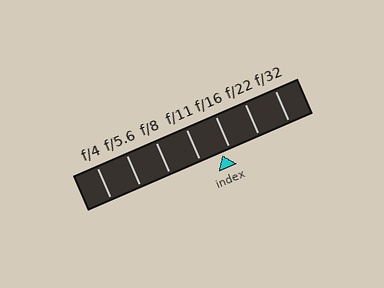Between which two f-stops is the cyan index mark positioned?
The index mark is between f/11 and f/16.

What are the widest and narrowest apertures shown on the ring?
The widest aperture shown is f/4 and the narrowest is f/32.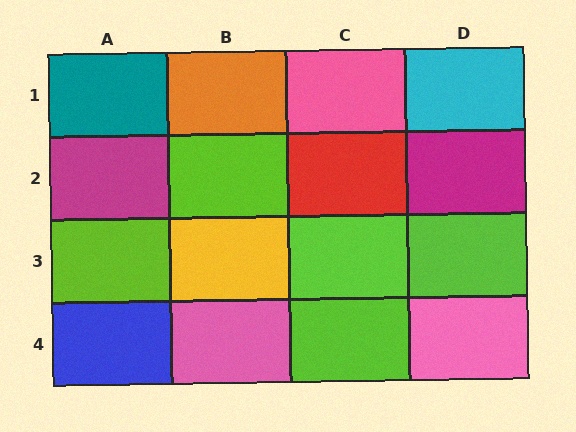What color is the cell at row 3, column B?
Yellow.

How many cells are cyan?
1 cell is cyan.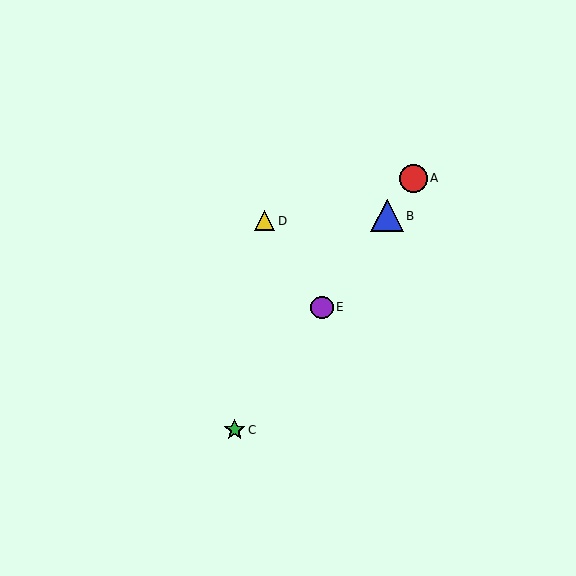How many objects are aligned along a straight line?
4 objects (A, B, C, E) are aligned along a straight line.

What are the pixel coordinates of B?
Object B is at (387, 216).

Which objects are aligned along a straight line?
Objects A, B, C, E are aligned along a straight line.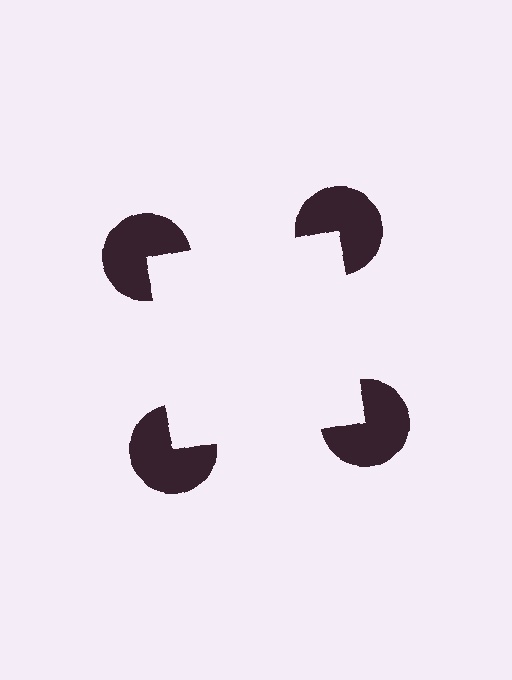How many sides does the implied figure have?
4 sides.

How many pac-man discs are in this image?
There are 4 — one at each vertex of the illusory square.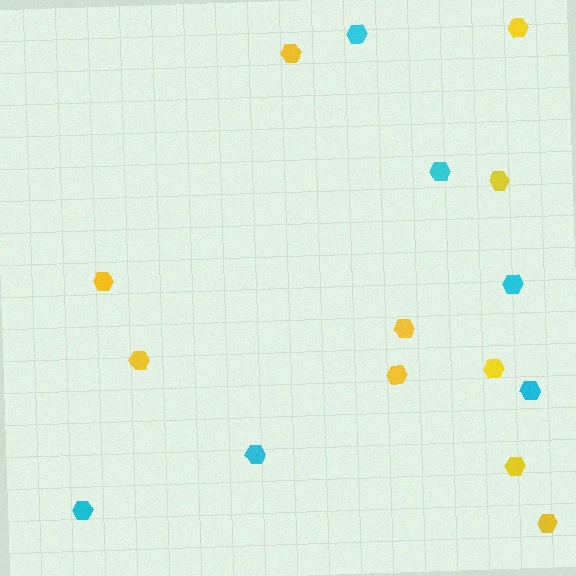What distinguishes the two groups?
There are 2 groups: one group of yellow hexagons (10) and one group of cyan hexagons (6).